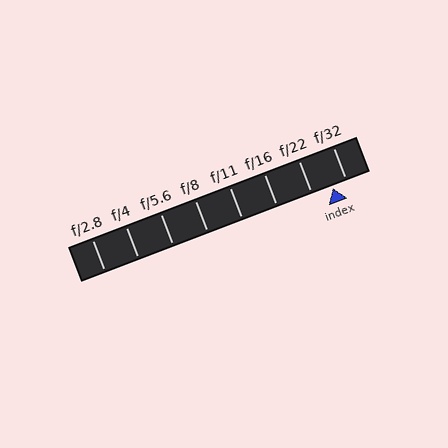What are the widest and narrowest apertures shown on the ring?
The widest aperture shown is f/2.8 and the narrowest is f/32.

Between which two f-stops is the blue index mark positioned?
The index mark is between f/22 and f/32.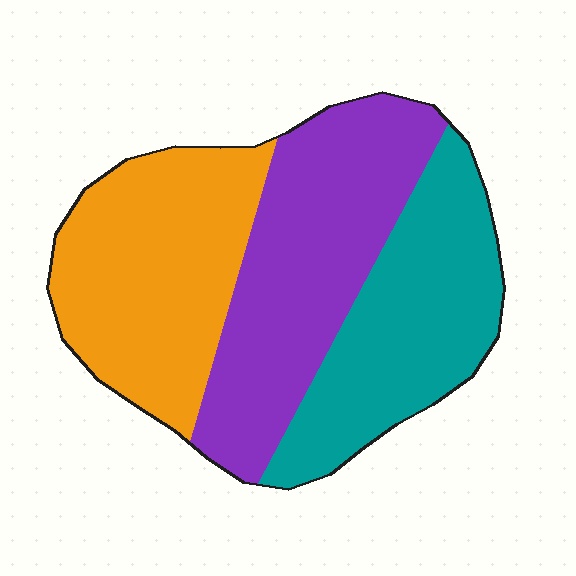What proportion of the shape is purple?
Purple covers around 35% of the shape.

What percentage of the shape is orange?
Orange covers roughly 35% of the shape.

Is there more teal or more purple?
Purple.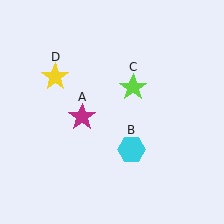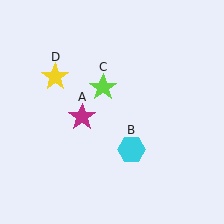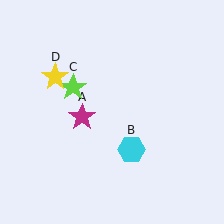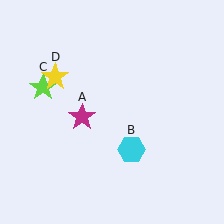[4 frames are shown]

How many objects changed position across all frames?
1 object changed position: lime star (object C).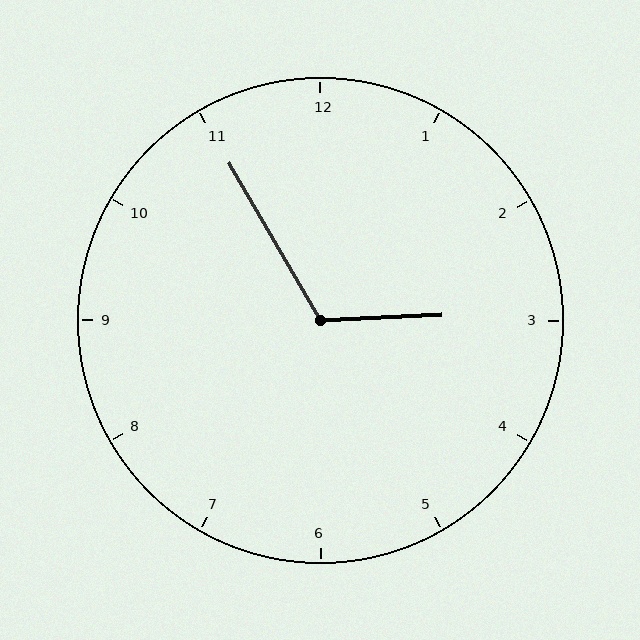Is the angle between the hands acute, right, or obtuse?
It is obtuse.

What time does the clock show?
2:55.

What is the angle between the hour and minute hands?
Approximately 118 degrees.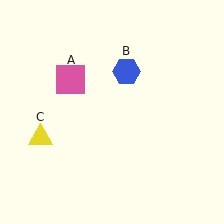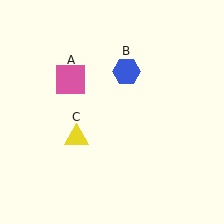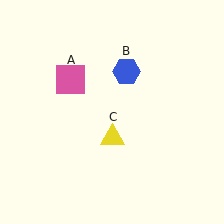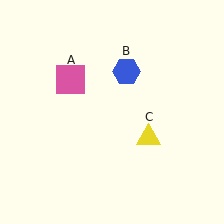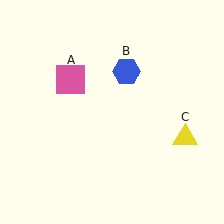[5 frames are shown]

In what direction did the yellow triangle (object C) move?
The yellow triangle (object C) moved right.